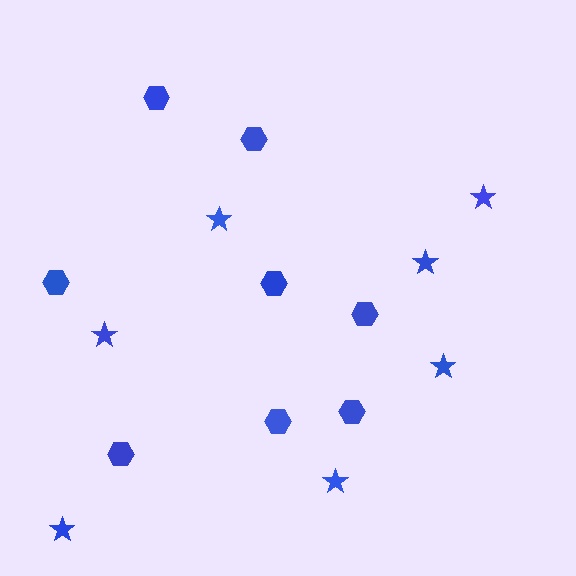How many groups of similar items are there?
There are 2 groups: one group of stars (7) and one group of hexagons (8).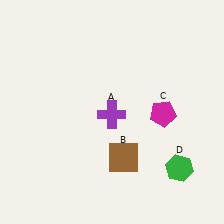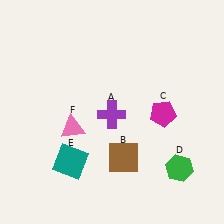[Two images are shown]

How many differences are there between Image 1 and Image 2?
There are 2 differences between the two images.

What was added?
A teal square (E), a pink triangle (F) were added in Image 2.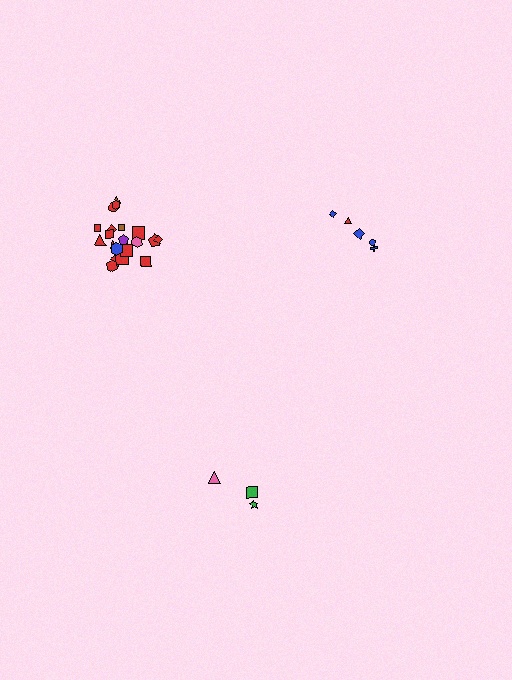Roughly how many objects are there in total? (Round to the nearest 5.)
Roughly 30 objects in total.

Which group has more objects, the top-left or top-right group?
The top-left group.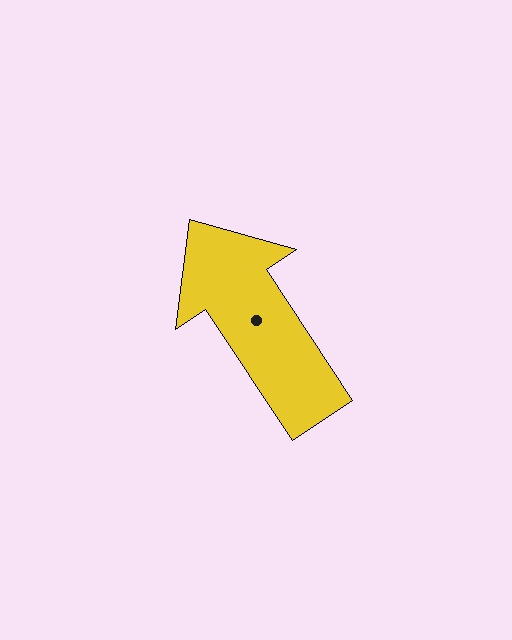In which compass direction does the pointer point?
Northwest.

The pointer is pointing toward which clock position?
Roughly 11 o'clock.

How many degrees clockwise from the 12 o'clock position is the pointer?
Approximately 327 degrees.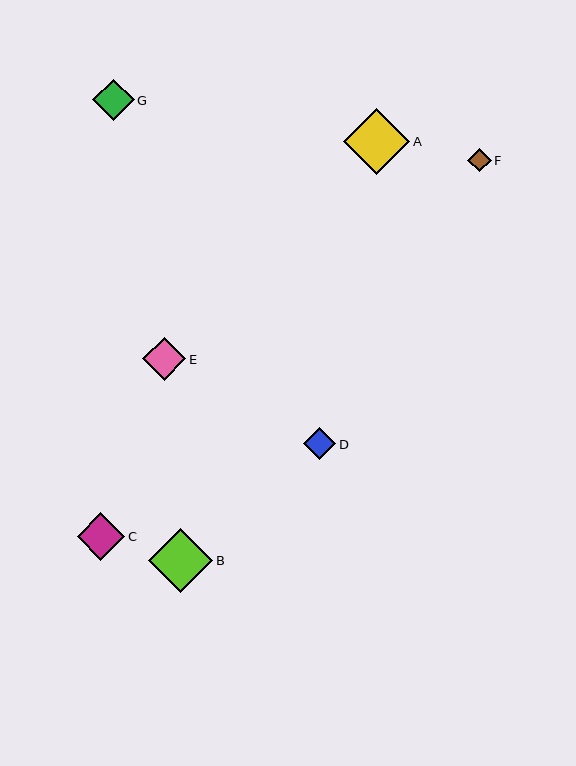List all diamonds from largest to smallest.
From largest to smallest: A, B, C, E, G, D, F.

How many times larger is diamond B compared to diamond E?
Diamond B is approximately 1.5 times the size of diamond E.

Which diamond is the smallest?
Diamond F is the smallest with a size of approximately 23 pixels.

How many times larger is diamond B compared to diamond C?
Diamond B is approximately 1.3 times the size of diamond C.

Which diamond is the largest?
Diamond A is the largest with a size of approximately 66 pixels.